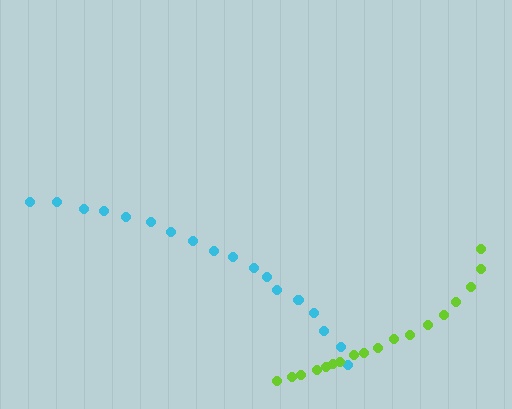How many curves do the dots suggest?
There are 2 distinct paths.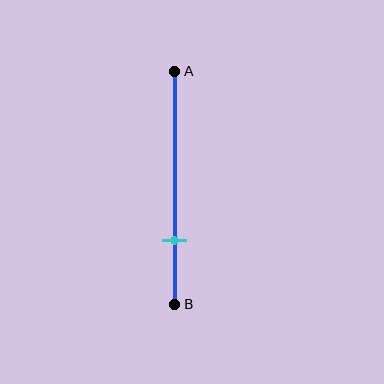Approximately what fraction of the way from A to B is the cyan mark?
The cyan mark is approximately 75% of the way from A to B.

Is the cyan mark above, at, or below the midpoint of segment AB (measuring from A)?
The cyan mark is below the midpoint of segment AB.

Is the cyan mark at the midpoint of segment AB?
No, the mark is at about 75% from A, not at the 50% midpoint.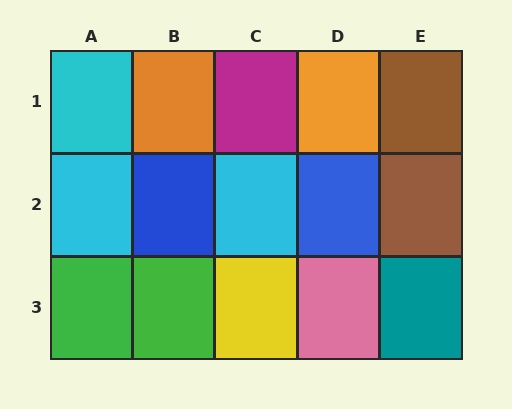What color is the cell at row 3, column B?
Green.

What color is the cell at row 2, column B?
Blue.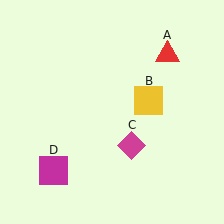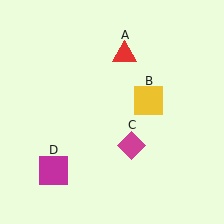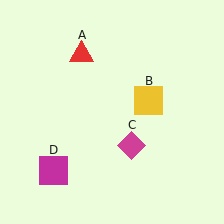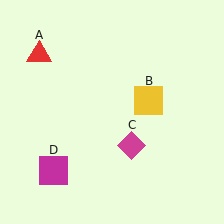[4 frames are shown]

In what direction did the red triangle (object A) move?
The red triangle (object A) moved left.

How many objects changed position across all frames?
1 object changed position: red triangle (object A).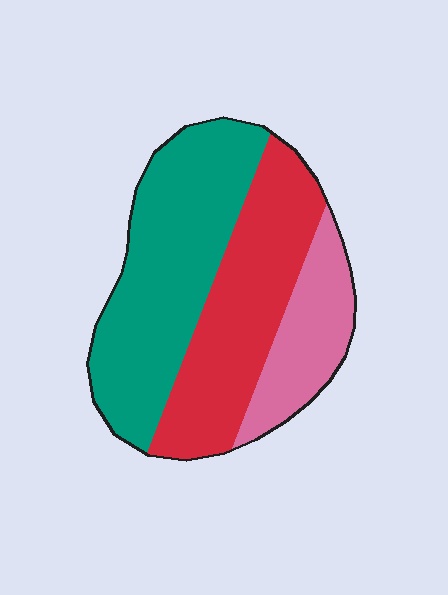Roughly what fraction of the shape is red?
Red covers about 35% of the shape.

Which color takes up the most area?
Teal, at roughly 45%.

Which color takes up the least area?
Pink, at roughly 20%.